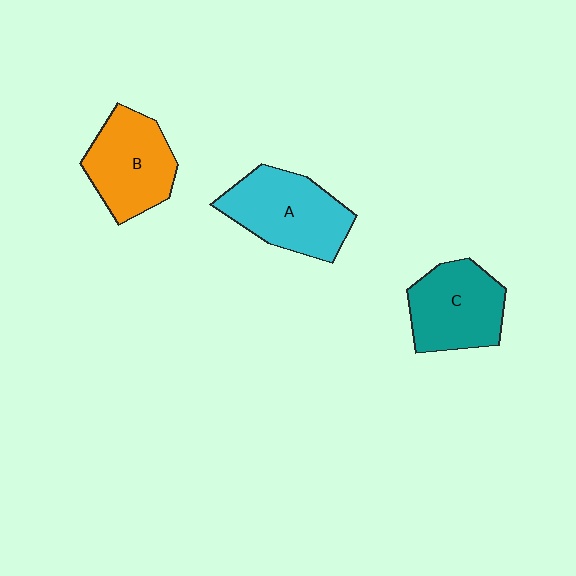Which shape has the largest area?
Shape A (cyan).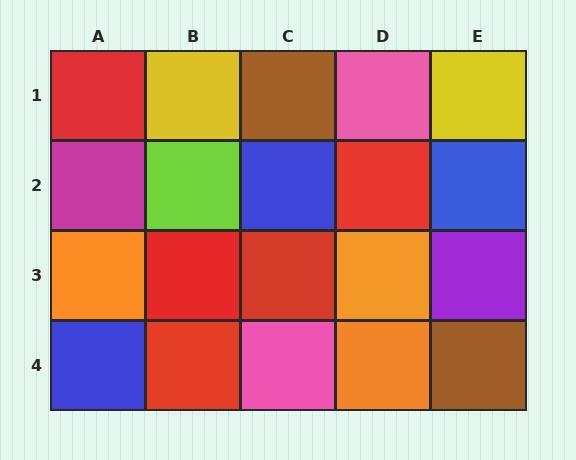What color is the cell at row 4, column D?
Orange.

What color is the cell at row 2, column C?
Blue.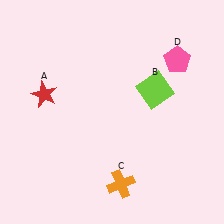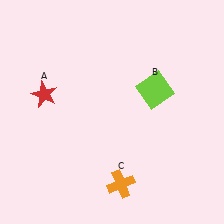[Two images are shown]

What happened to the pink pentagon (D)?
The pink pentagon (D) was removed in Image 2. It was in the top-right area of Image 1.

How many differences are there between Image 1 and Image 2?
There is 1 difference between the two images.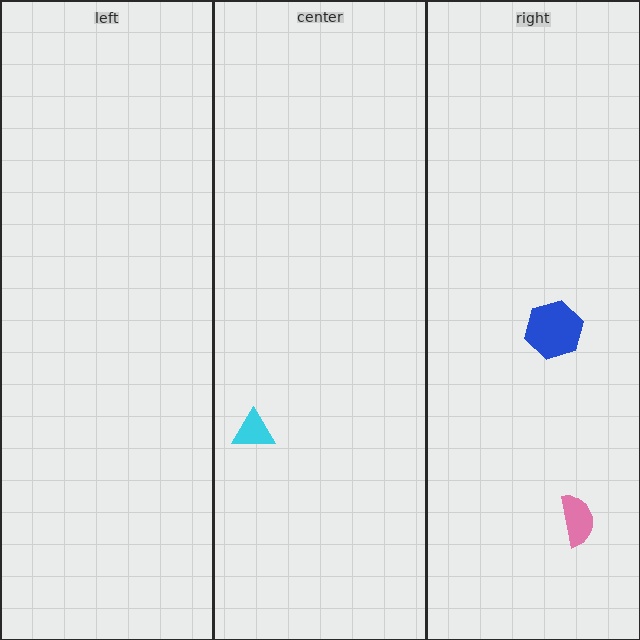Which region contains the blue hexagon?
The right region.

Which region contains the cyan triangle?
The center region.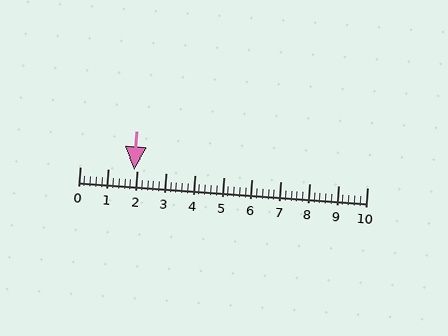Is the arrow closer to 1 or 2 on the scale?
The arrow is closer to 2.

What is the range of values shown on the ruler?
The ruler shows values from 0 to 10.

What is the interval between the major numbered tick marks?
The major tick marks are spaced 1 units apart.